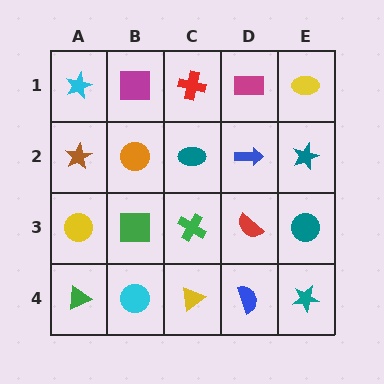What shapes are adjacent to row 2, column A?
A cyan star (row 1, column A), a yellow circle (row 3, column A), an orange circle (row 2, column B).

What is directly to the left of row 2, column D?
A teal ellipse.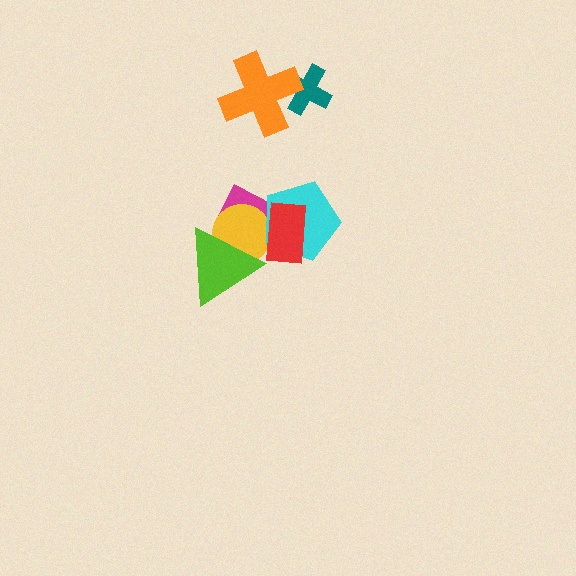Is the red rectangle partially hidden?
No, no other shape covers it.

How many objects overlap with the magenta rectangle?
4 objects overlap with the magenta rectangle.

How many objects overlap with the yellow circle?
4 objects overlap with the yellow circle.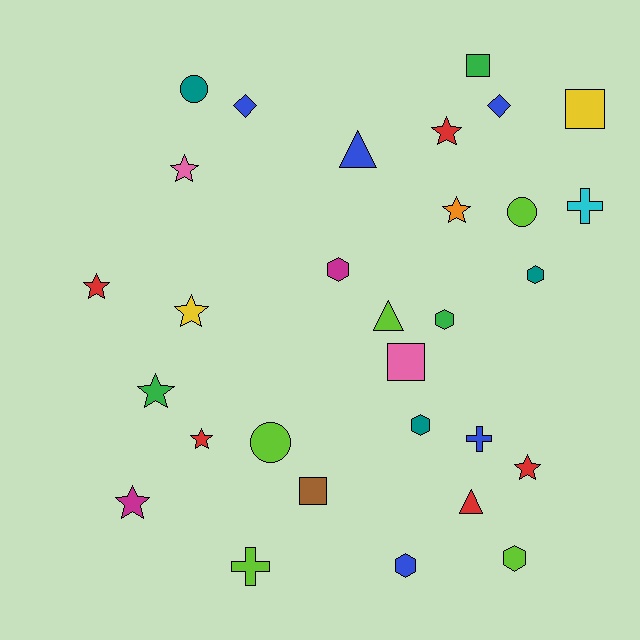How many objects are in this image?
There are 30 objects.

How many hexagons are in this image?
There are 6 hexagons.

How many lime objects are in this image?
There are 5 lime objects.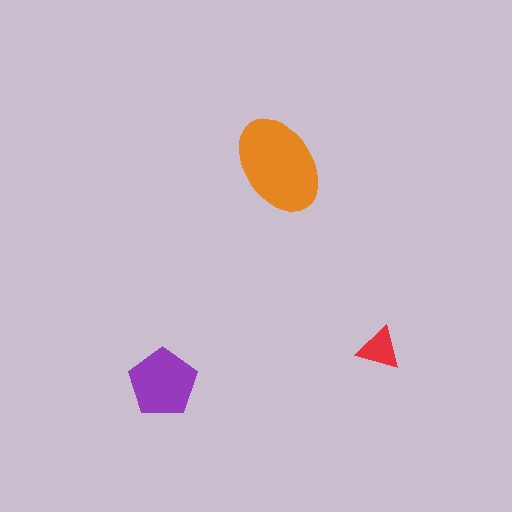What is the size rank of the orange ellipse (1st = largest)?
1st.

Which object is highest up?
The orange ellipse is topmost.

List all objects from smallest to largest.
The red triangle, the purple pentagon, the orange ellipse.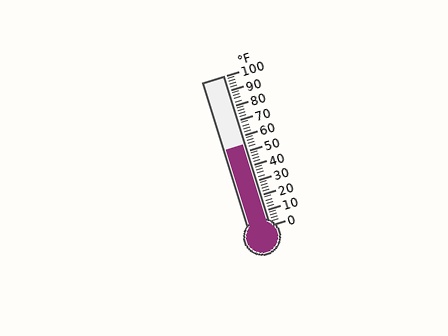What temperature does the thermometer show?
The thermometer shows approximately 54°F.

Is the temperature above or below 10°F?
The temperature is above 10°F.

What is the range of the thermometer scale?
The thermometer scale ranges from 0°F to 100°F.